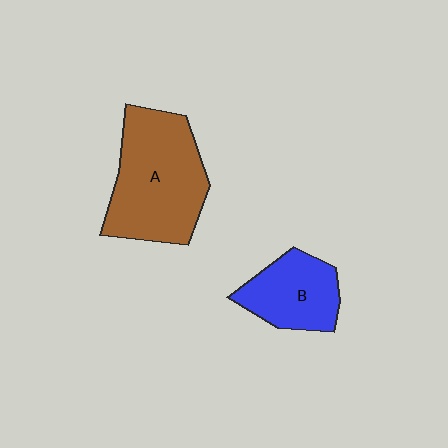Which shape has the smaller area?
Shape B (blue).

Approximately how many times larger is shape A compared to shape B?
Approximately 1.7 times.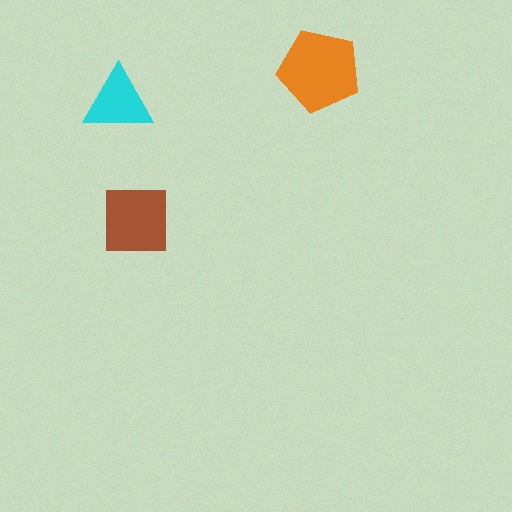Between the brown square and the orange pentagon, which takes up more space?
The orange pentagon.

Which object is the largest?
The orange pentagon.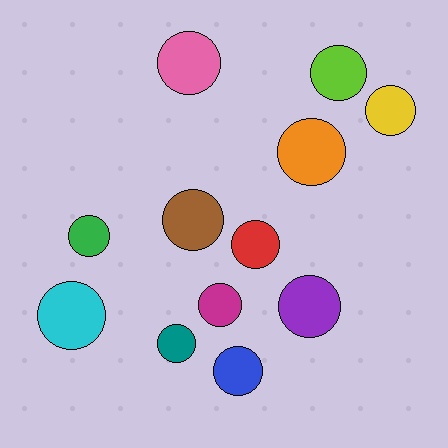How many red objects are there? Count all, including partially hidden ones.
There is 1 red object.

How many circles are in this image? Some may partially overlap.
There are 12 circles.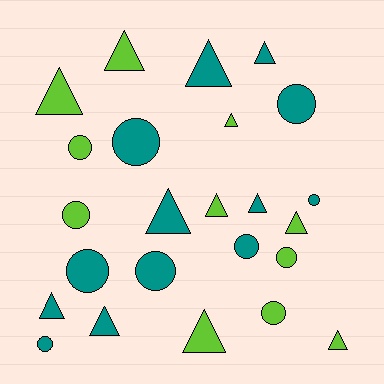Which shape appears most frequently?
Triangle, with 13 objects.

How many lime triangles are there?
There are 7 lime triangles.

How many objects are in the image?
There are 24 objects.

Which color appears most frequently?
Teal, with 13 objects.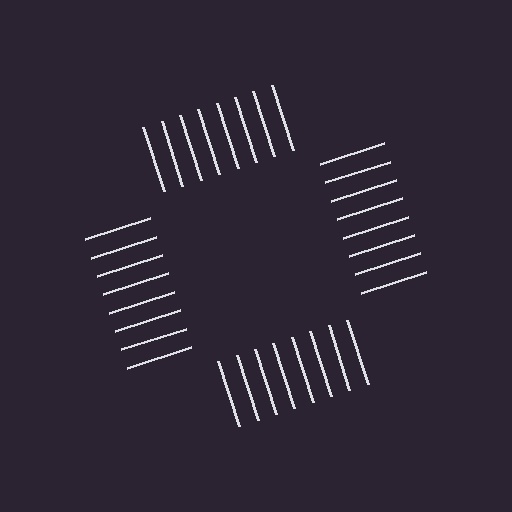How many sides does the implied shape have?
4 sides — the line-ends trace a square.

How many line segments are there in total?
32 — 8 along each of the 4 edges.